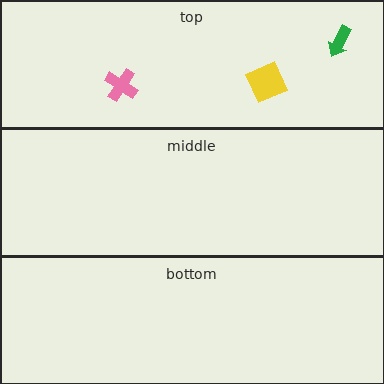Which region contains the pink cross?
The top region.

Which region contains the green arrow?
The top region.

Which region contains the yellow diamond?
The top region.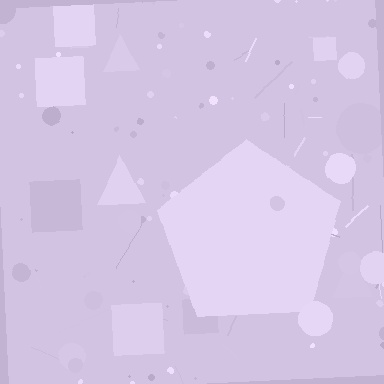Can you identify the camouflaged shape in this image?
The camouflaged shape is a pentagon.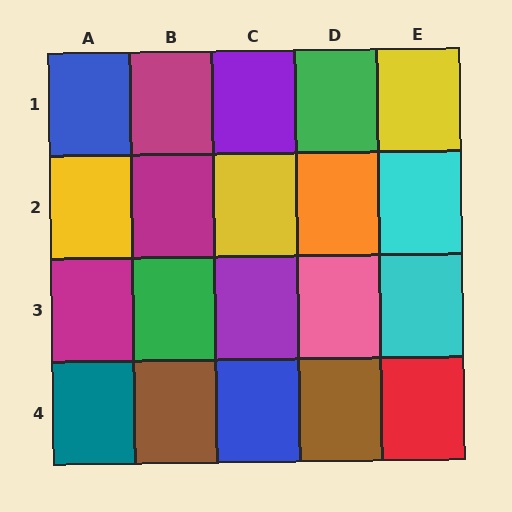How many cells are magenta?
3 cells are magenta.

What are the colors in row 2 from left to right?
Yellow, magenta, yellow, orange, cyan.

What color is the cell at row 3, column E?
Cyan.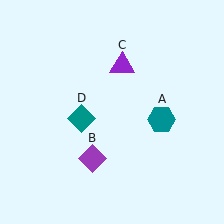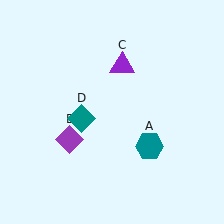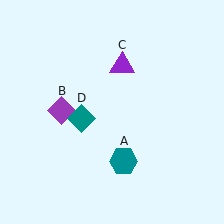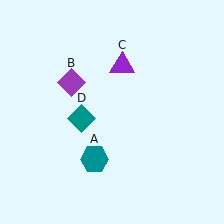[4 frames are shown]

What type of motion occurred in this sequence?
The teal hexagon (object A), purple diamond (object B) rotated clockwise around the center of the scene.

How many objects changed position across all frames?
2 objects changed position: teal hexagon (object A), purple diamond (object B).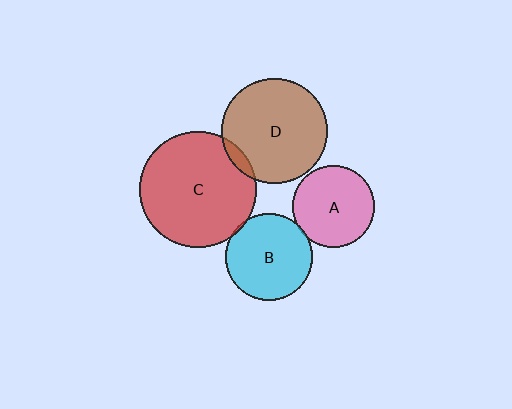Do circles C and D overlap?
Yes.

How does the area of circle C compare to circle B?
Approximately 1.8 times.